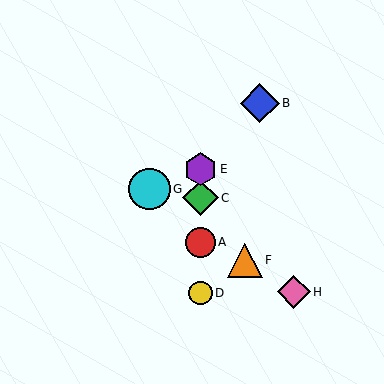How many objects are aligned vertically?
4 objects (A, C, D, E) are aligned vertically.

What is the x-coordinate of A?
Object A is at x≈201.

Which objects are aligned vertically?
Objects A, C, D, E are aligned vertically.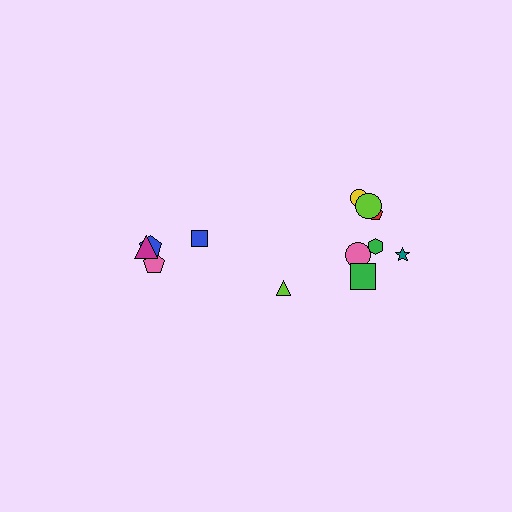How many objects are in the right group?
There are 8 objects.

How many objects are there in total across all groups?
There are 12 objects.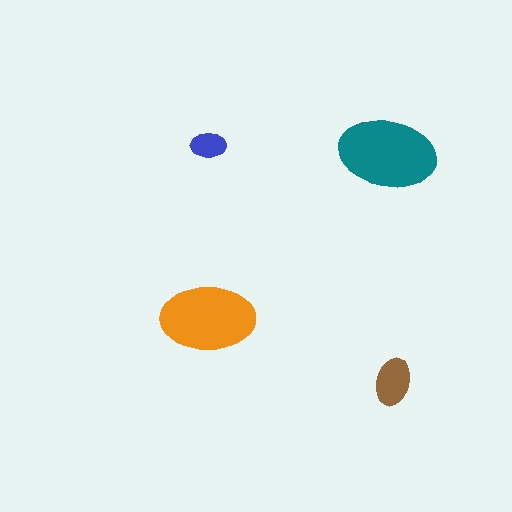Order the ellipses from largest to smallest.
the teal one, the orange one, the brown one, the blue one.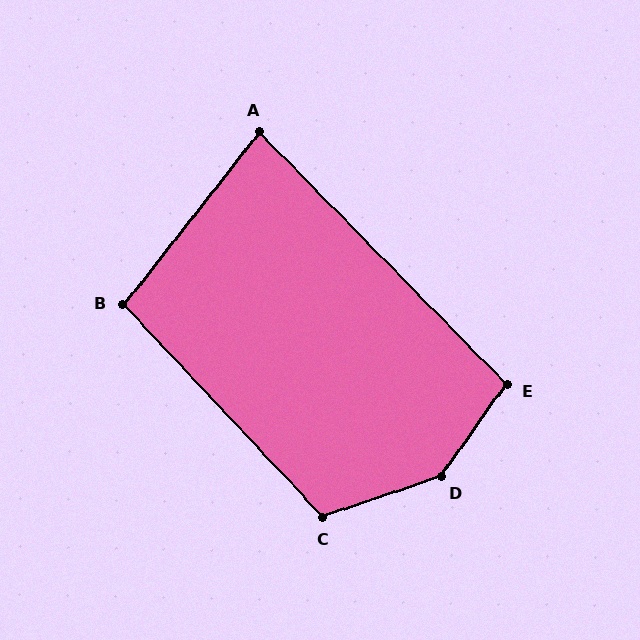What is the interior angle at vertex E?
Approximately 100 degrees (obtuse).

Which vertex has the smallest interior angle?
A, at approximately 83 degrees.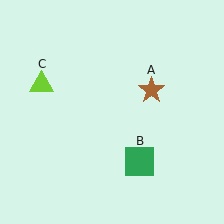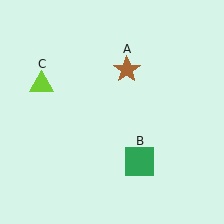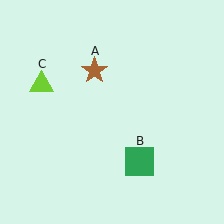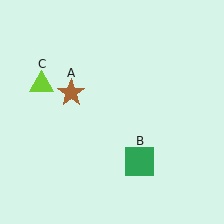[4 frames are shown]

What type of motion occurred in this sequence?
The brown star (object A) rotated counterclockwise around the center of the scene.